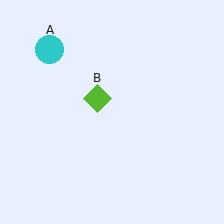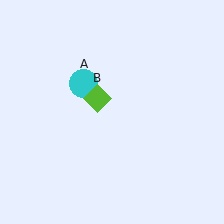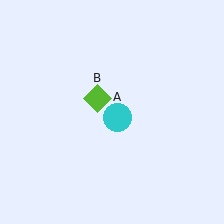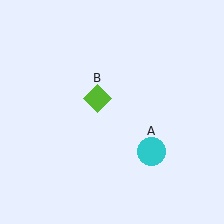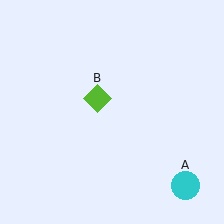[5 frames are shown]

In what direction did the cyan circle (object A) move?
The cyan circle (object A) moved down and to the right.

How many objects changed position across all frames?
1 object changed position: cyan circle (object A).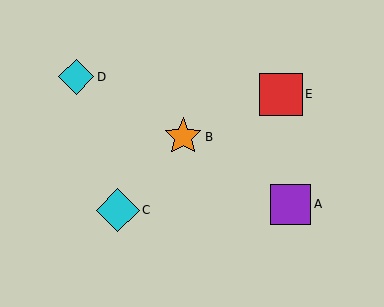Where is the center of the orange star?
The center of the orange star is at (183, 137).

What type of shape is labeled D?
Shape D is a cyan diamond.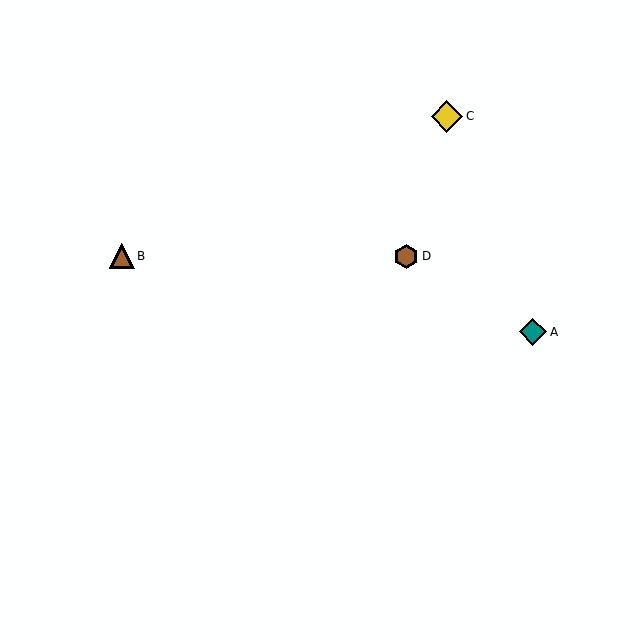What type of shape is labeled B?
Shape B is a brown triangle.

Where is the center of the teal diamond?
The center of the teal diamond is at (533, 332).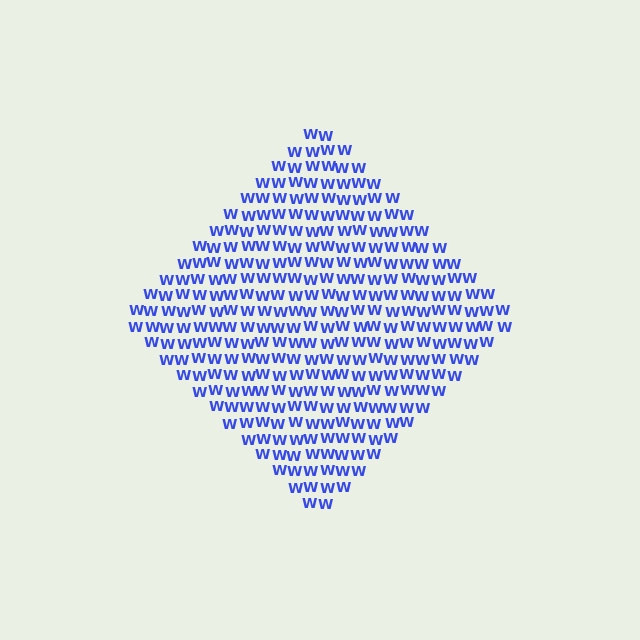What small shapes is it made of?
It is made of small letter W's.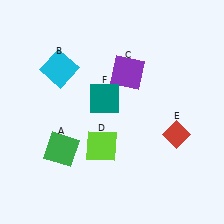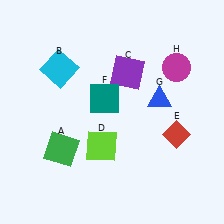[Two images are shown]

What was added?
A blue triangle (G), a magenta circle (H) were added in Image 2.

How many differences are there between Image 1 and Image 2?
There are 2 differences between the two images.